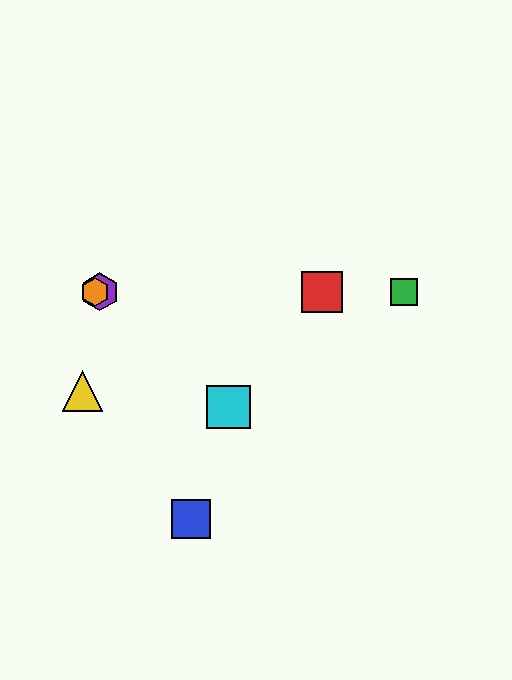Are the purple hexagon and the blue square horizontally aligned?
No, the purple hexagon is at y≈292 and the blue square is at y≈519.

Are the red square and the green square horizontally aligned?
Yes, both are at y≈292.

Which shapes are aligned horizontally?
The red square, the green square, the purple hexagon, the orange hexagon are aligned horizontally.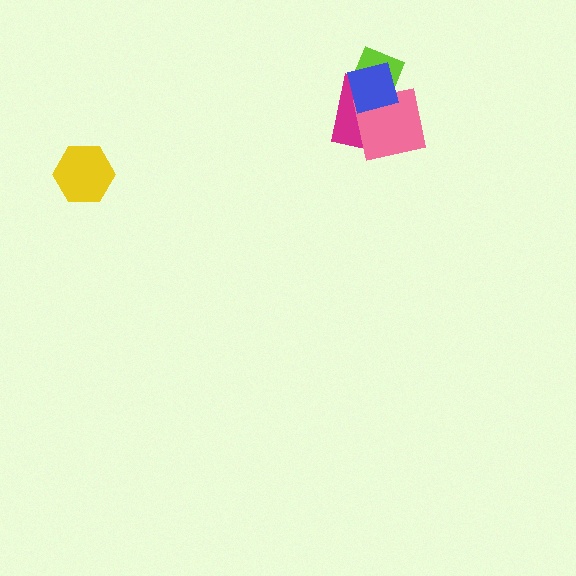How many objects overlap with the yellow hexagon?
0 objects overlap with the yellow hexagon.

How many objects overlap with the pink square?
3 objects overlap with the pink square.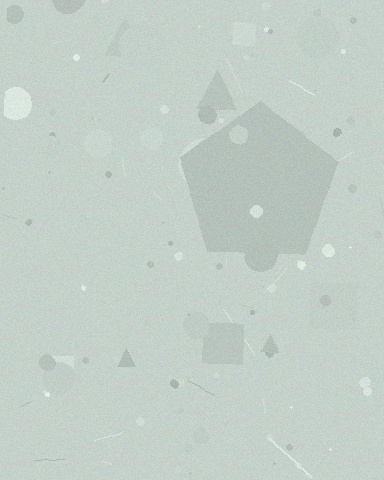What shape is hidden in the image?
A pentagon is hidden in the image.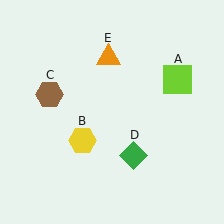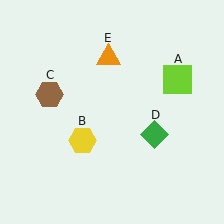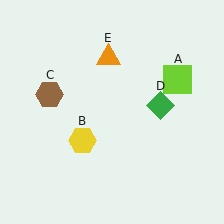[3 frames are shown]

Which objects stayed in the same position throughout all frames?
Lime square (object A) and yellow hexagon (object B) and brown hexagon (object C) and orange triangle (object E) remained stationary.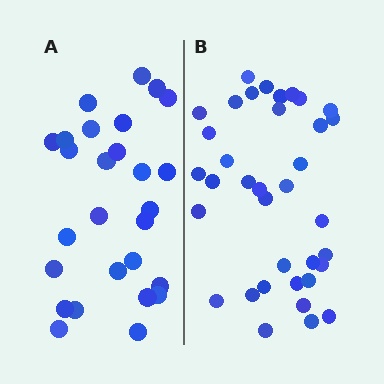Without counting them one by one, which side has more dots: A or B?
Region B (the right region) has more dots.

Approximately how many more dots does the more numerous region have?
Region B has roughly 8 or so more dots than region A.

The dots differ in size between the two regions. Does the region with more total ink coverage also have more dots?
No. Region A has more total ink coverage because its dots are larger, but region B actually contains more individual dots. Total area can be misleading — the number of items is what matters here.